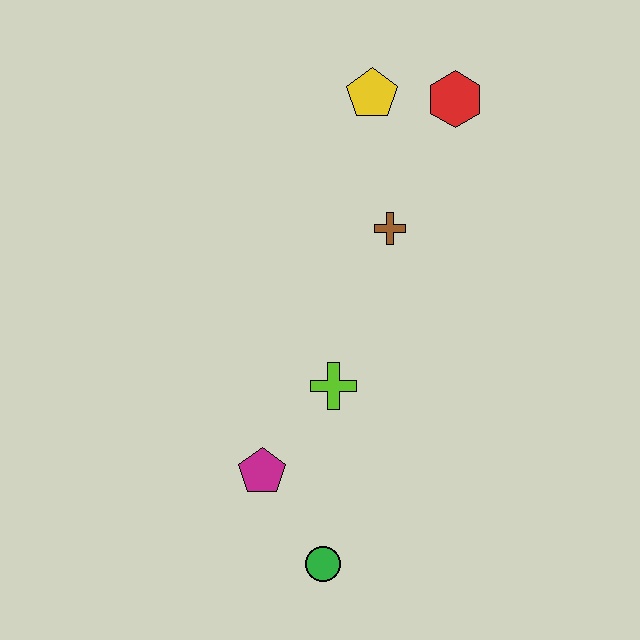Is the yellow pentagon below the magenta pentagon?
No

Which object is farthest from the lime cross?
The red hexagon is farthest from the lime cross.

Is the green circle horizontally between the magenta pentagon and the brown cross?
Yes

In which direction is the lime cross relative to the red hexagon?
The lime cross is below the red hexagon.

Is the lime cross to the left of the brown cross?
Yes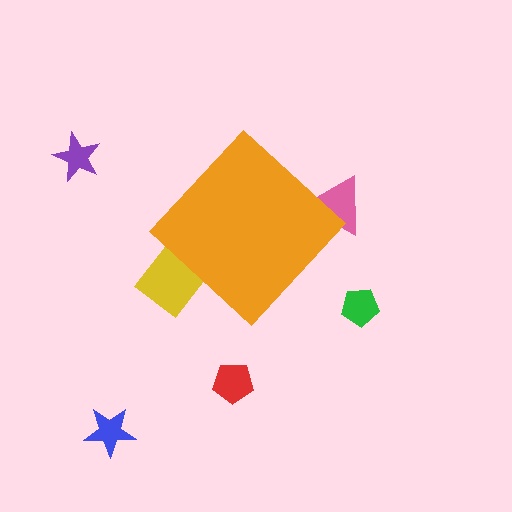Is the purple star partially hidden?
No, the purple star is fully visible.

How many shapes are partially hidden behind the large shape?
2 shapes are partially hidden.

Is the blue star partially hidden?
No, the blue star is fully visible.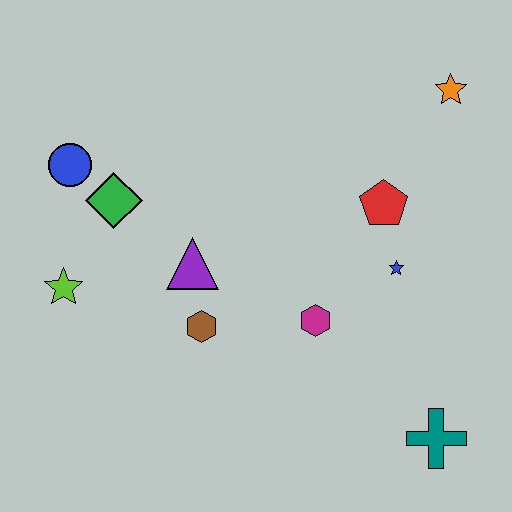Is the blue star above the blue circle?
No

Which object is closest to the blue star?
The red pentagon is closest to the blue star.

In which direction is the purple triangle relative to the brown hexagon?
The purple triangle is above the brown hexagon.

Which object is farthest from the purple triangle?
The orange star is farthest from the purple triangle.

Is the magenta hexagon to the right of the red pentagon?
No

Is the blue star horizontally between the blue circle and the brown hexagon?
No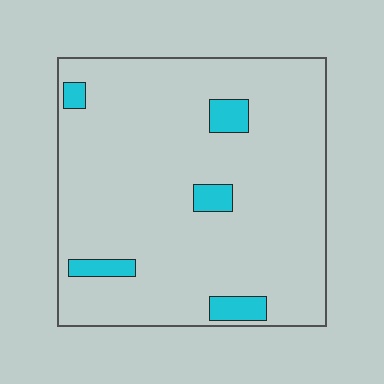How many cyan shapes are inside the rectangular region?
5.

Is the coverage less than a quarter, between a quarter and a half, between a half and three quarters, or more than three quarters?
Less than a quarter.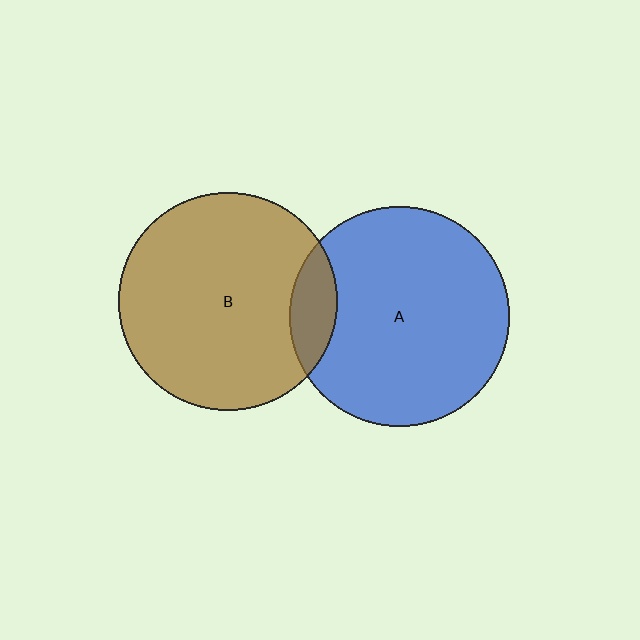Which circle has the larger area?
Circle A (blue).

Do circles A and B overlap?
Yes.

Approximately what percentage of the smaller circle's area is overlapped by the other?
Approximately 10%.